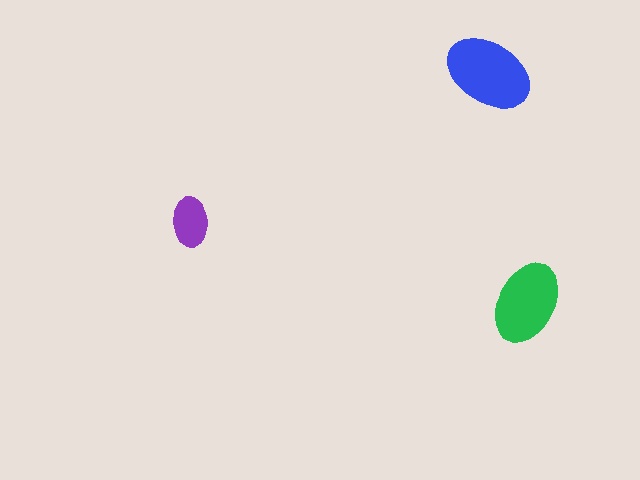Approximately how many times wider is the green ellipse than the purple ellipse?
About 1.5 times wider.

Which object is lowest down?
The green ellipse is bottommost.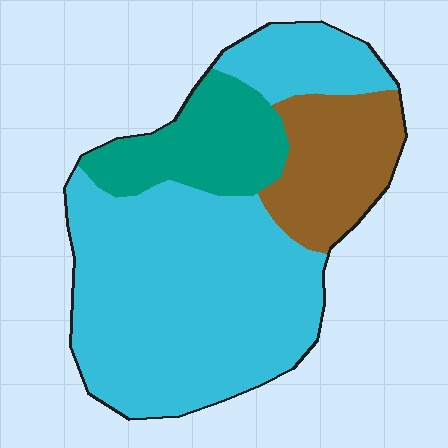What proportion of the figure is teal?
Teal takes up less than a quarter of the figure.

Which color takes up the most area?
Cyan, at roughly 65%.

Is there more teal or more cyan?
Cyan.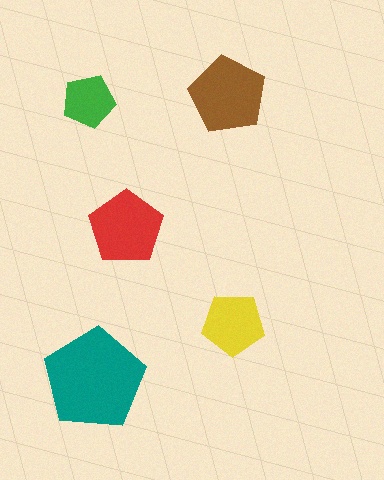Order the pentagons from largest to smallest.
the teal one, the brown one, the red one, the yellow one, the green one.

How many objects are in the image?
There are 5 objects in the image.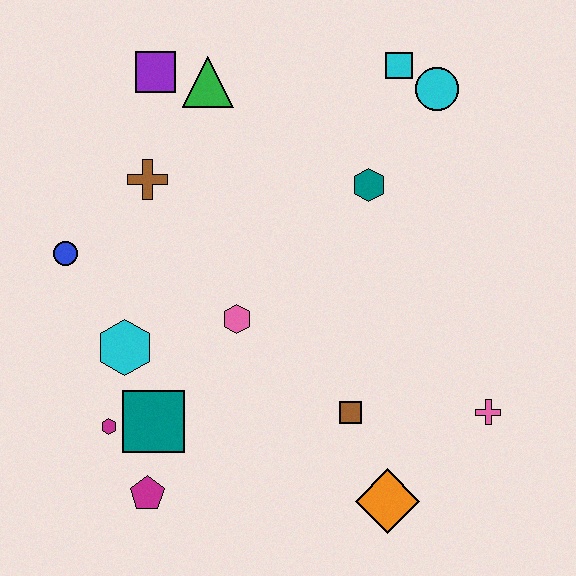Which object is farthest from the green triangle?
The orange diamond is farthest from the green triangle.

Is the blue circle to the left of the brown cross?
Yes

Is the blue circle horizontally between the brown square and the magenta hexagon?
No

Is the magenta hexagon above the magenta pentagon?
Yes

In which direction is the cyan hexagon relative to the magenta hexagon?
The cyan hexagon is above the magenta hexagon.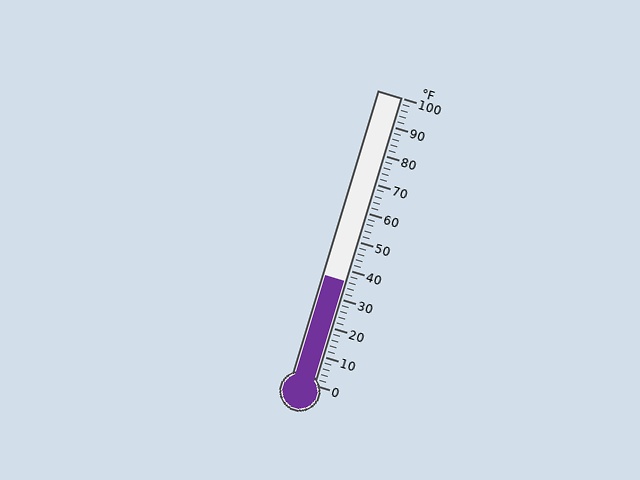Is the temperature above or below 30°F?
The temperature is above 30°F.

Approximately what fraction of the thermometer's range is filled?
The thermometer is filled to approximately 35% of its range.